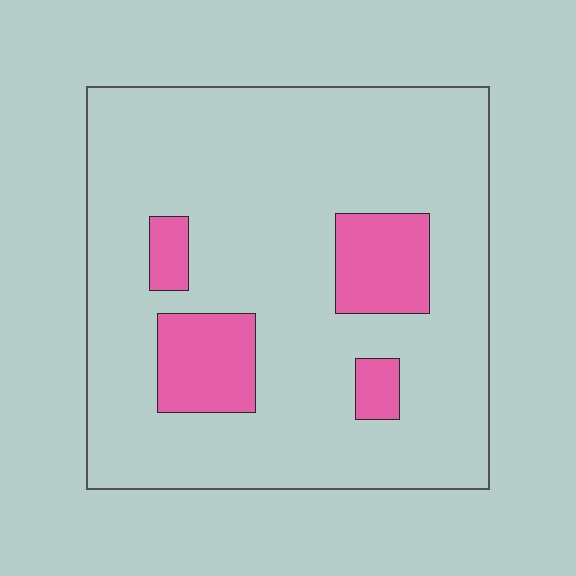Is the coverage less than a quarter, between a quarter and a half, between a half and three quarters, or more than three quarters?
Less than a quarter.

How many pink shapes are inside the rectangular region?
4.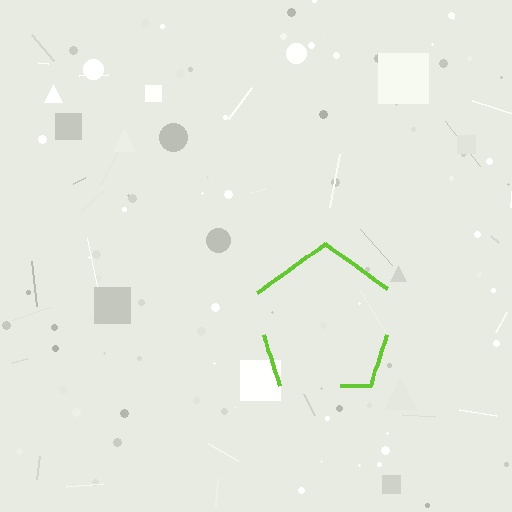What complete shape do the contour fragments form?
The contour fragments form a pentagon.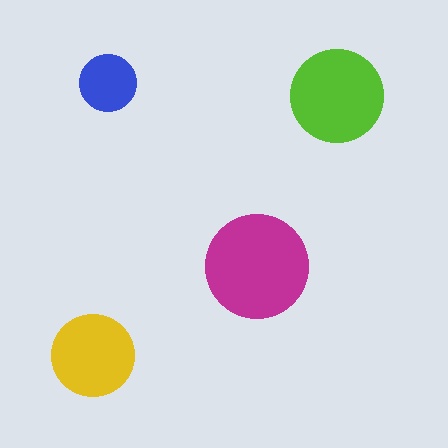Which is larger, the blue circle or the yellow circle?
The yellow one.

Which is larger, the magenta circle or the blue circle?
The magenta one.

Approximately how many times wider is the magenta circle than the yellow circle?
About 1.5 times wider.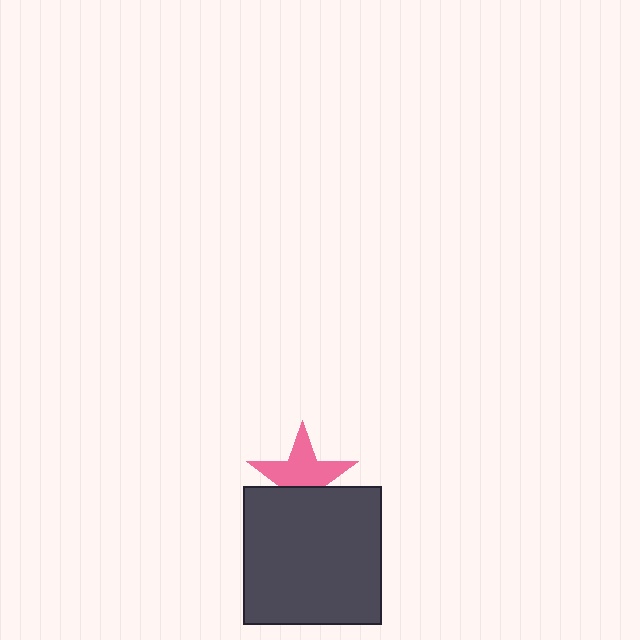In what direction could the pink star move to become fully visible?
The pink star could move up. That would shift it out from behind the dark gray square entirely.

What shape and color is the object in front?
The object in front is a dark gray square.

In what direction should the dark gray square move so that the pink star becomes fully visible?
The dark gray square should move down. That is the shortest direction to clear the overlap and leave the pink star fully visible.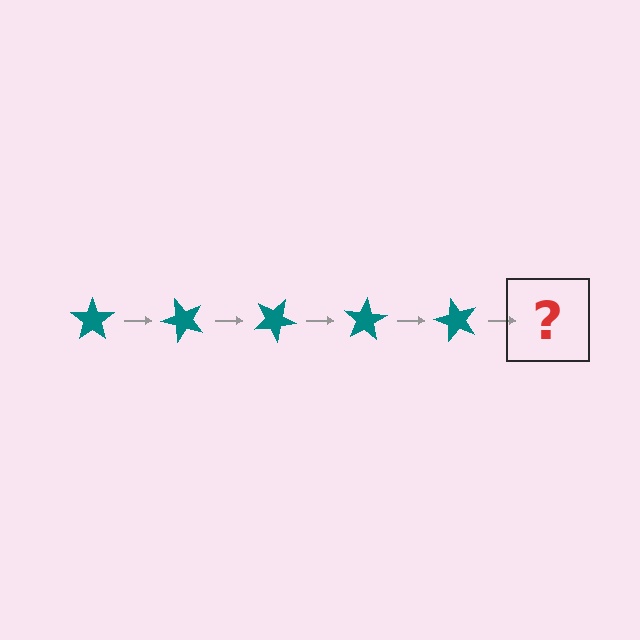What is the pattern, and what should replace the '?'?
The pattern is that the star rotates 50 degrees each step. The '?' should be a teal star rotated 250 degrees.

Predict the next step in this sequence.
The next step is a teal star rotated 250 degrees.